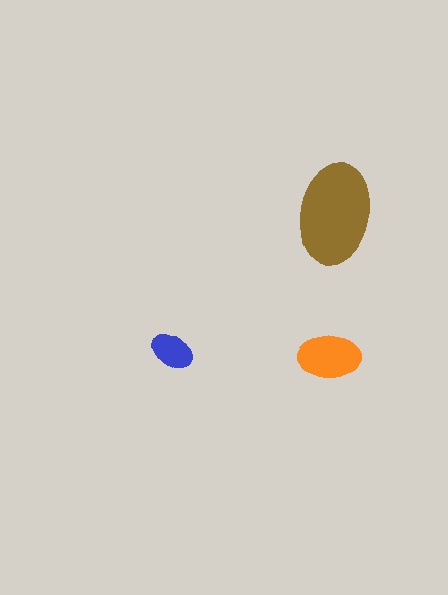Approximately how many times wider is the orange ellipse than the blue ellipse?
About 1.5 times wider.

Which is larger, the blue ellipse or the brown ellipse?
The brown one.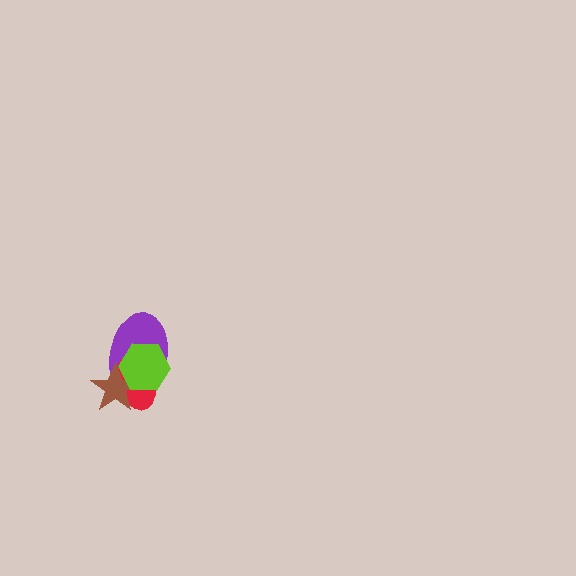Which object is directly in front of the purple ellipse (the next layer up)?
The red ellipse is directly in front of the purple ellipse.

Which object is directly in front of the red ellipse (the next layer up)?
The brown star is directly in front of the red ellipse.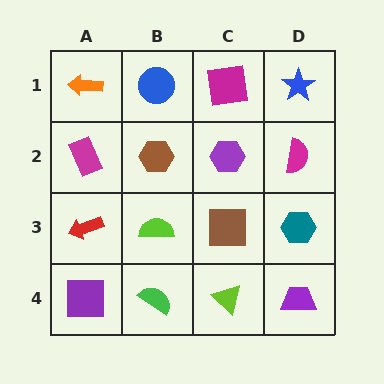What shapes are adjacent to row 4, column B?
A lime semicircle (row 3, column B), a purple square (row 4, column A), a lime triangle (row 4, column C).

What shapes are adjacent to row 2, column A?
An orange arrow (row 1, column A), a red arrow (row 3, column A), a brown hexagon (row 2, column B).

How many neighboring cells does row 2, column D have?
3.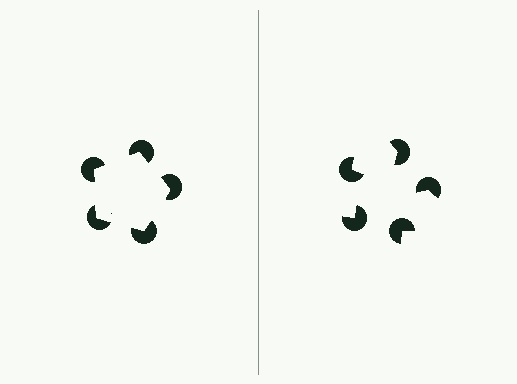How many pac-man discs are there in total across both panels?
10 — 5 on each side.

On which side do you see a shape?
An illusory pentagon appears on the left side. On the right side the wedge cuts are rotated, so no coherent shape forms.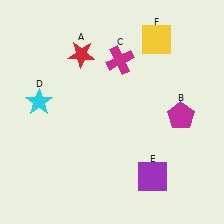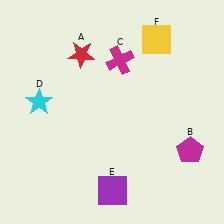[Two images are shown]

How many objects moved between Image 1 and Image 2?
2 objects moved between the two images.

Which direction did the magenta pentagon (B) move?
The magenta pentagon (B) moved down.